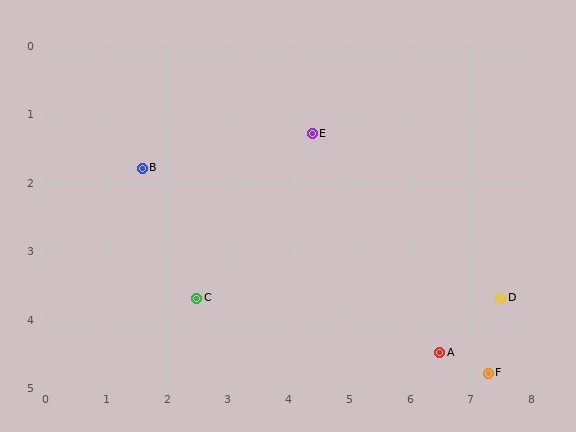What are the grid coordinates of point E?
Point E is at approximately (4.4, 1.3).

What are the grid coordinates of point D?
Point D is at approximately (7.5, 3.7).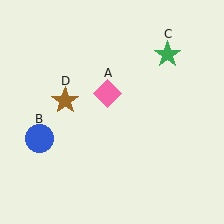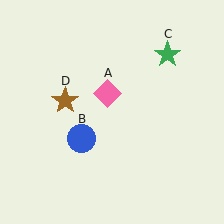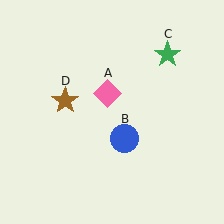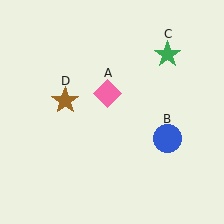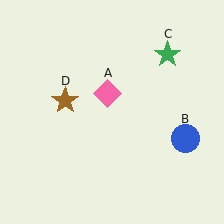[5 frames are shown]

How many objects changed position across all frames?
1 object changed position: blue circle (object B).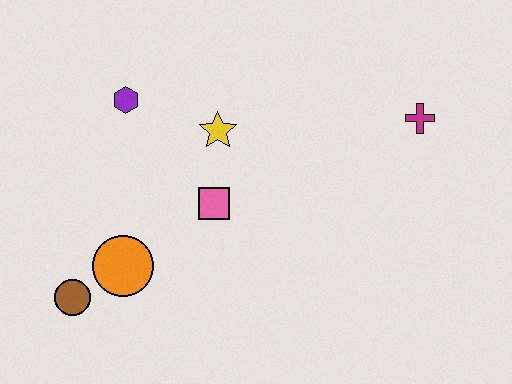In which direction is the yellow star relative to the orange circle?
The yellow star is above the orange circle.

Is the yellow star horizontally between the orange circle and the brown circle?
No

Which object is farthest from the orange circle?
The magenta cross is farthest from the orange circle.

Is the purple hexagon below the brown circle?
No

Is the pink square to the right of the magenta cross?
No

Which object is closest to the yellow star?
The pink square is closest to the yellow star.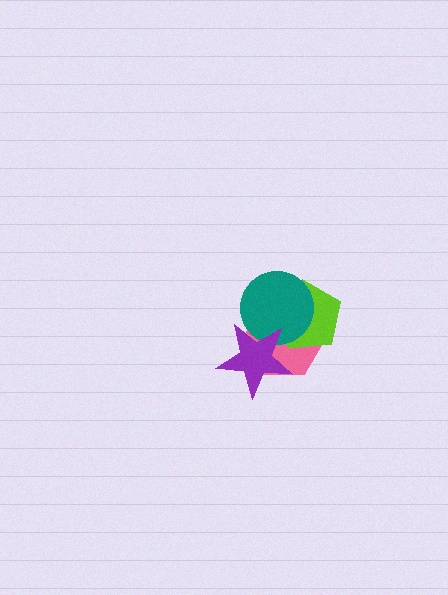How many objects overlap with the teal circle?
3 objects overlap with the teal circle.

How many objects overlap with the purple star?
3 objects overlap with the purple star.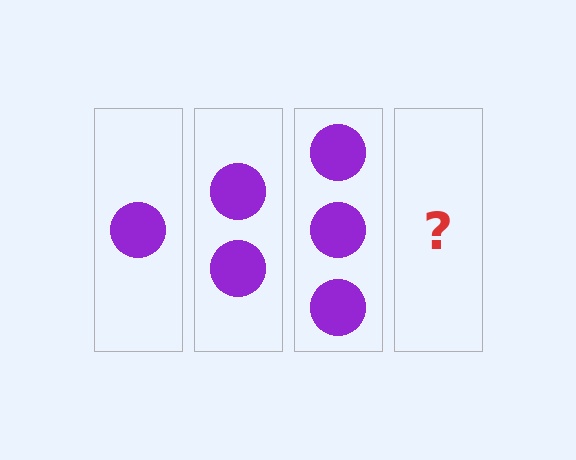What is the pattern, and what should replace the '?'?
The pattern is that each step adds one more circle. The '?' should be 4 circles.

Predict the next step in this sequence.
The next step is 4 circles.